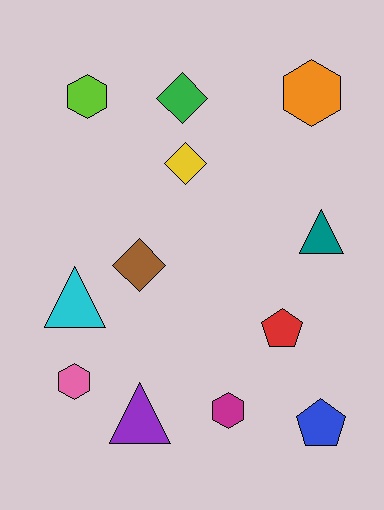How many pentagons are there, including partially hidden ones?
There are 2 pentagons.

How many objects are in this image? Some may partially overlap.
There are 12 objects.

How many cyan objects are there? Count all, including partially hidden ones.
There is 1 cyan object.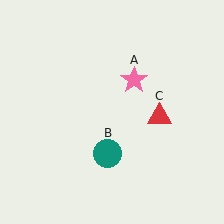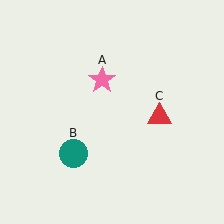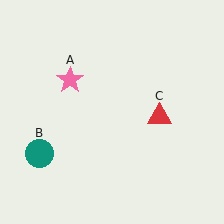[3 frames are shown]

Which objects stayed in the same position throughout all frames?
Red triangle (object C) remained stationary.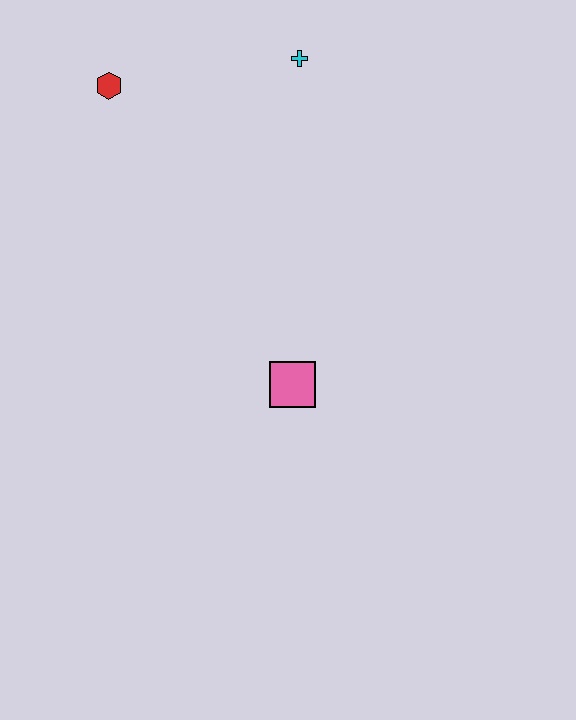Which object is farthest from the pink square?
The red hexagon is farthest from the pink square.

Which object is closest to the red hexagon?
The cyan cross is closest to the red hexagon.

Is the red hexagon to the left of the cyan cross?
Yes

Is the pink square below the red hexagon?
Yes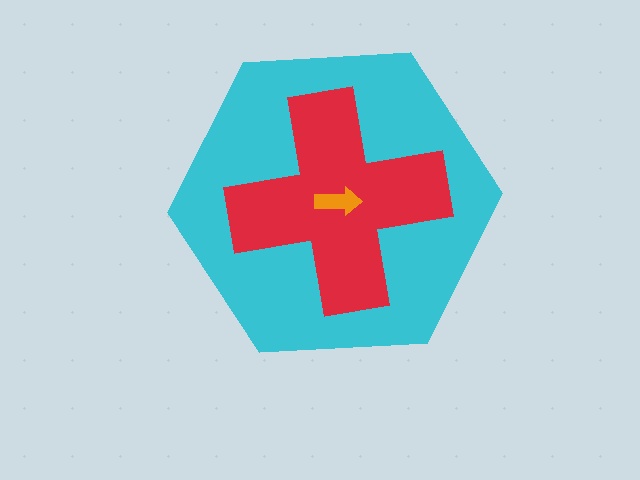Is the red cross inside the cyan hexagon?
Yes.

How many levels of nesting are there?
3.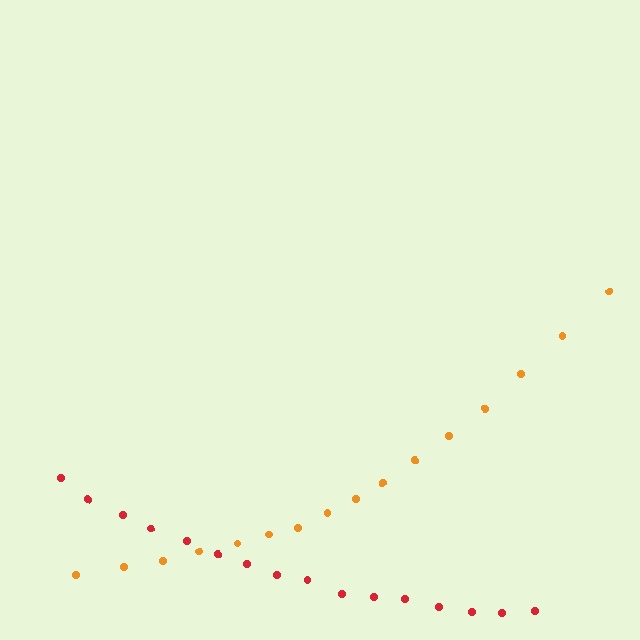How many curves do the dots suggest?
There are 2 distinct paths.